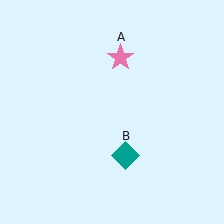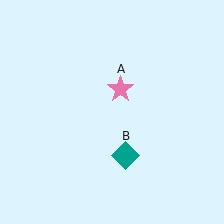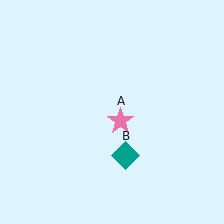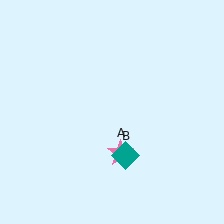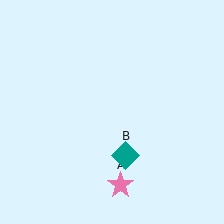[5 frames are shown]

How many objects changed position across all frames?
1 object changed position: pink star (object A).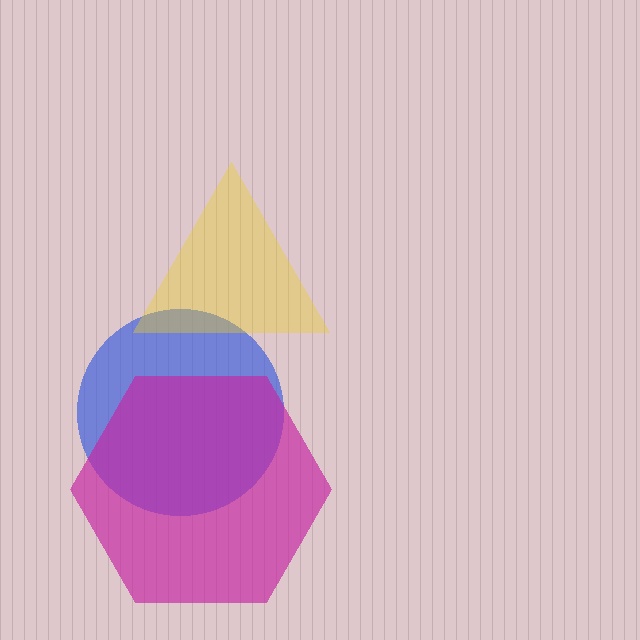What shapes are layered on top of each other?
The layered shapes are: a blue circle, a yellow triangle, a magenta hexagon.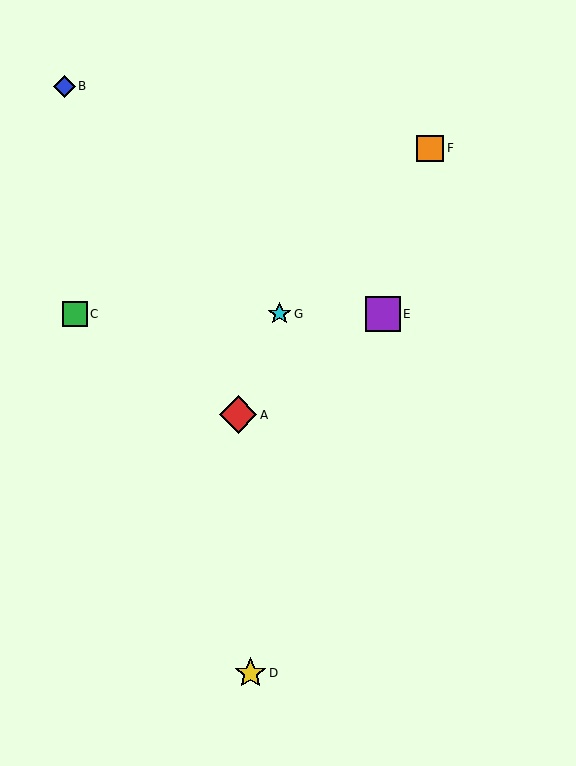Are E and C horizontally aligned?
Yes, both are at y≈314.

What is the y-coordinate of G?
Object G is at y≈314.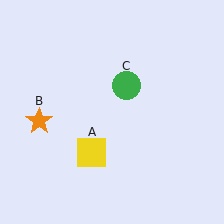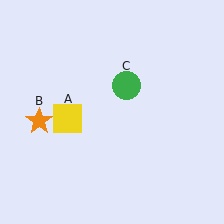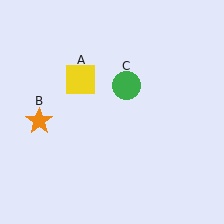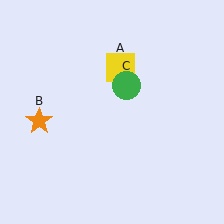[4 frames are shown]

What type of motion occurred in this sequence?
The yellow square (object A) rotated clockwise around the center of the scene.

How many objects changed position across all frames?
1 object changed position: yellow square (object A).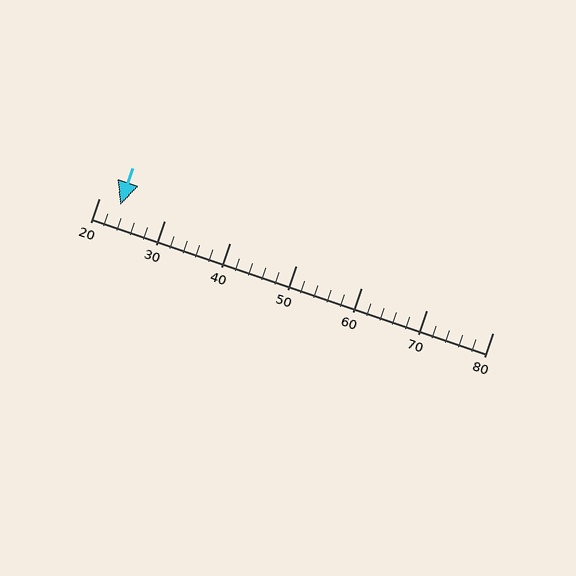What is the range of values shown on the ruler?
The ruler shows values from 20 to 80.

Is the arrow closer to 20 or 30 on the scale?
The arrow is closer to 20.